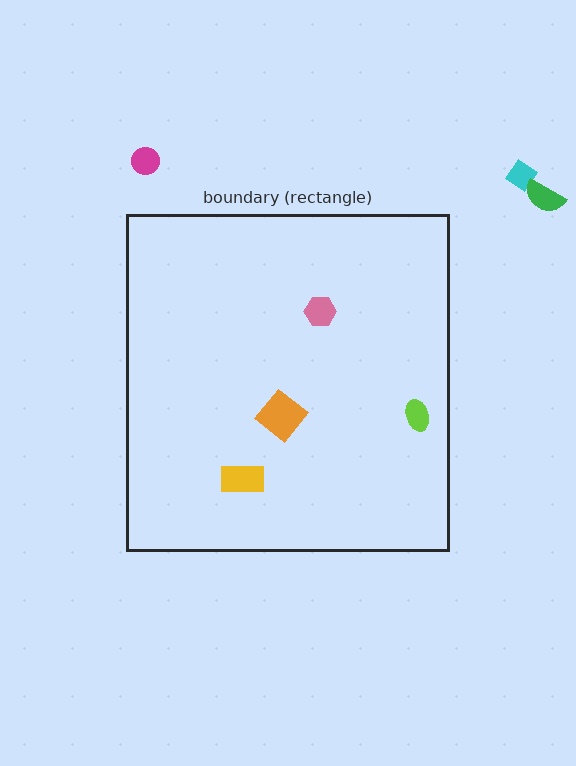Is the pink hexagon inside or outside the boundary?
Inside.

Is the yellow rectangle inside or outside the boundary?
Inside.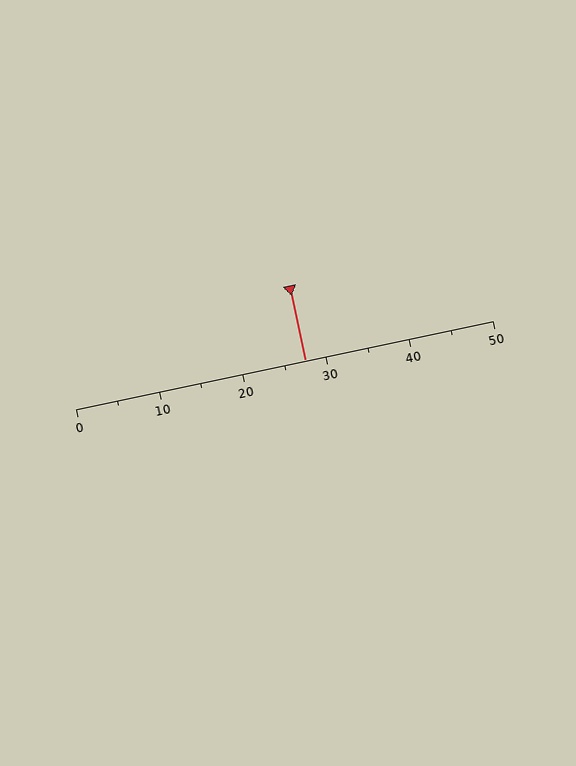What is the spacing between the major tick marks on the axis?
The major ticks are spaced 10 apart.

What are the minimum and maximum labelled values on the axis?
The axis runs from 0 to 50.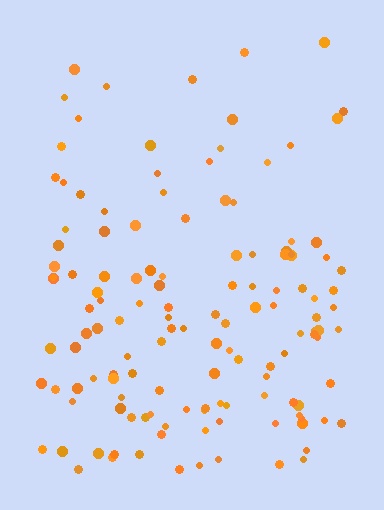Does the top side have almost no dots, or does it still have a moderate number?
Still a moderate number, just noticeably fewer than the bottom.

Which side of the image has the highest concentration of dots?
The bottom.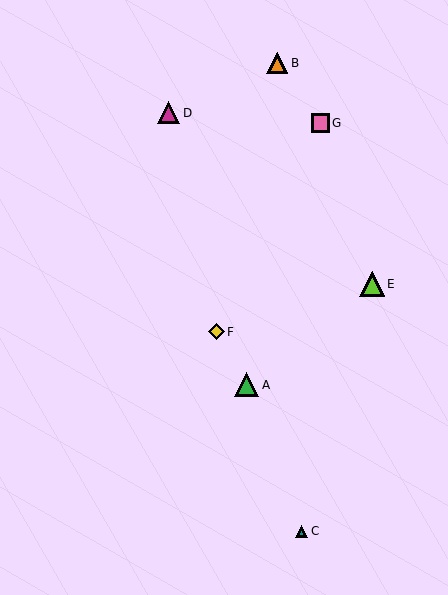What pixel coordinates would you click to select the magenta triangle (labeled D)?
Click at (169, 113) to select the magenta triangle D.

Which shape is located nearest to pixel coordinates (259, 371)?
The green triangle (labeled A) at (247, 385) is nearest to that location.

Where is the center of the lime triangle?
The center of the lime triangle is at (372, 284).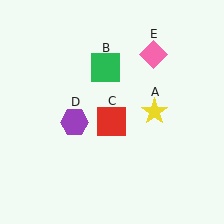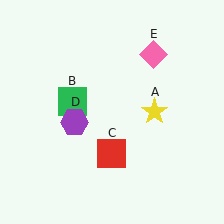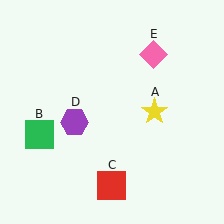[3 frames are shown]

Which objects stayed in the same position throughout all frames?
Yellow star (object A) and purple hexagon (object D) and pink diamond (object E) remained stationary.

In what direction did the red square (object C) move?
The red square (object C) moved down.